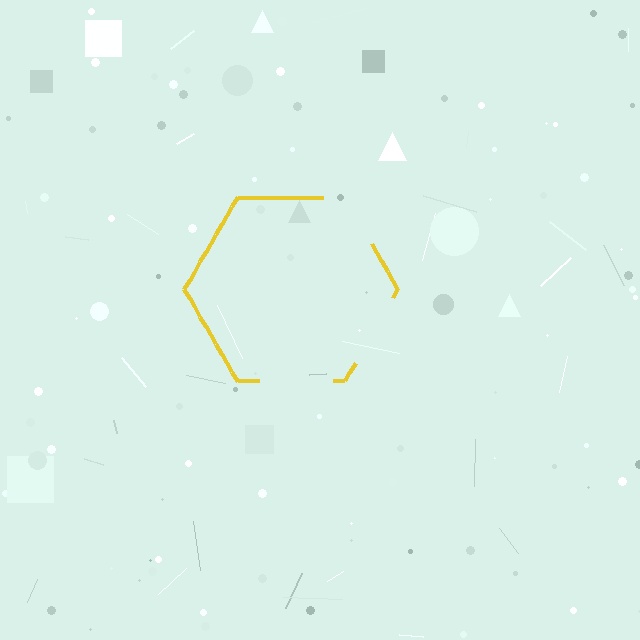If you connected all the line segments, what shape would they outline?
They would outline a hexagon.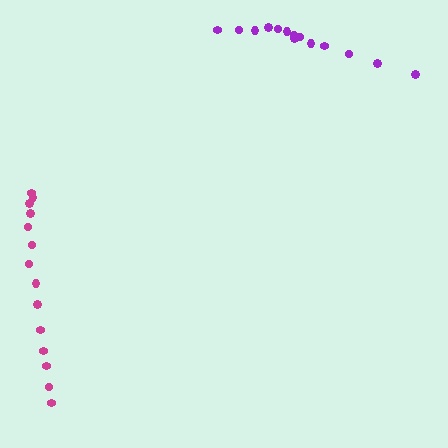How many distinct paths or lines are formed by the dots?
There are 2 distinct paths.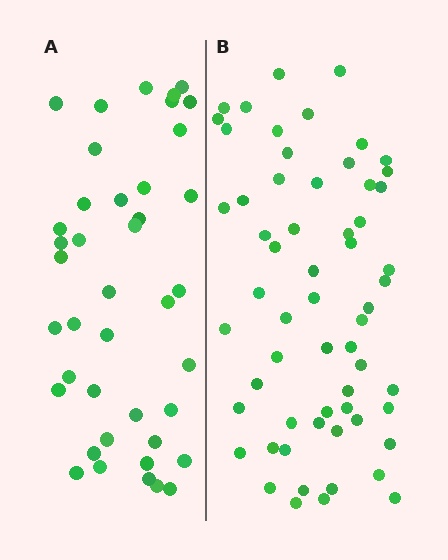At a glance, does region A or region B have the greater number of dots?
Region B (the right region) has more dots.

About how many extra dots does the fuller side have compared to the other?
Region B has approximately 20 more dots than region A.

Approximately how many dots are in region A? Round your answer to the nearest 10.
About 40 dots. (The exact count is 41, which rounds to 40.)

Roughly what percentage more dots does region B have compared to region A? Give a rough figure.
About 45% more.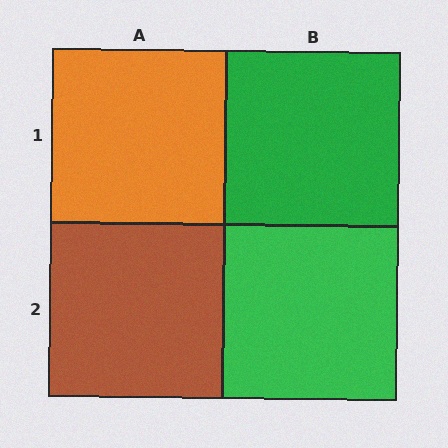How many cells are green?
2 cells are green.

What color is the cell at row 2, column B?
Green.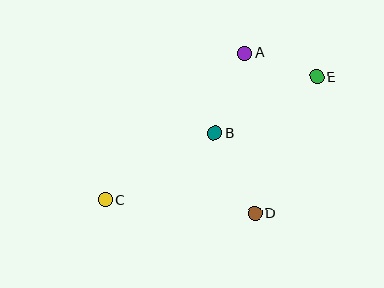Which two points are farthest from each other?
Points C and E are farthest from each other.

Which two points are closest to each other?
Points A and E are closest to each other.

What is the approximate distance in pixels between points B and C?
The distance between B and C is approximately 128 pixels.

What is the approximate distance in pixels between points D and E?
The distance between D and E is approximately 150 pixels.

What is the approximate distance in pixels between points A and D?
The distance between A and D is approximately 160 pixels.